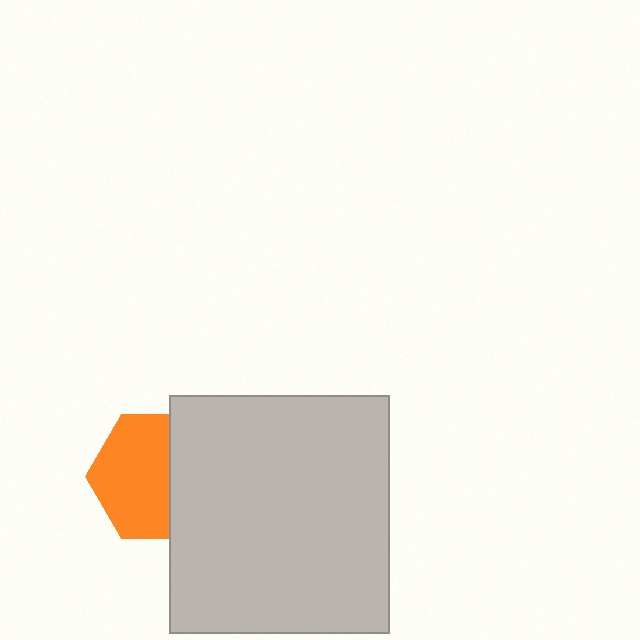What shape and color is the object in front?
The object in front is a light gray rectangle.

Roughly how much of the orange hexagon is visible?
About half of it is visible (roughly 61%).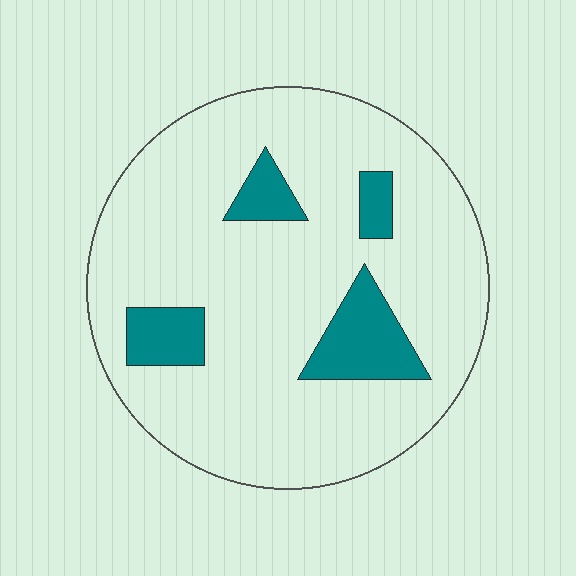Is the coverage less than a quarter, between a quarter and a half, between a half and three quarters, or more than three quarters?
Less than a quarter.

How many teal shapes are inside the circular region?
4.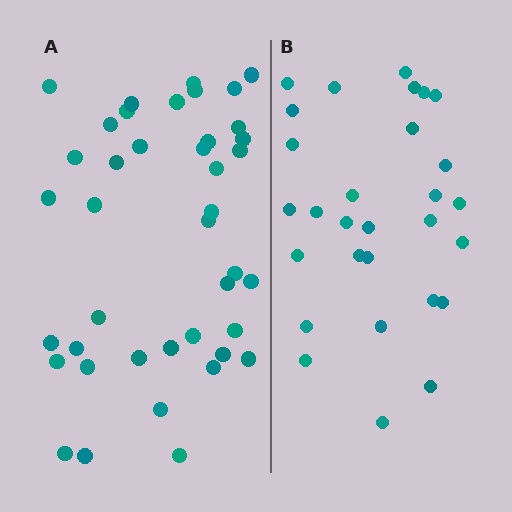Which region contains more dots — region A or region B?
Region A (the left region) has more dots.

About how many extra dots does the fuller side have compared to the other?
Region A has roughly 12 or so more dots than region B.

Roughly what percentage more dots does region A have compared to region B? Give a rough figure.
About 40% more.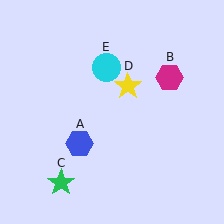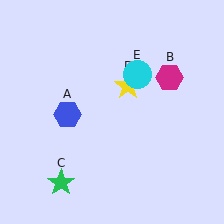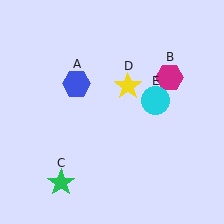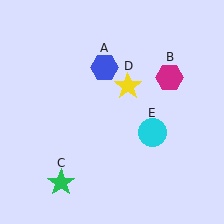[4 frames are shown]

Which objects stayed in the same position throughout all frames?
Magenta hexagon (object B) and green star (object C) and yellow star (object D) remained stationary.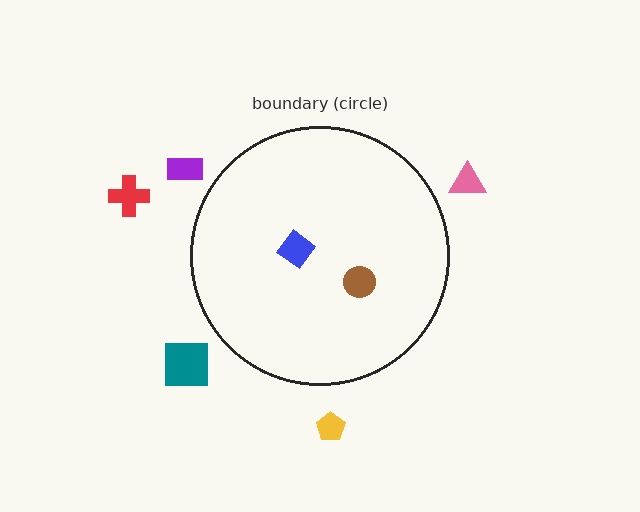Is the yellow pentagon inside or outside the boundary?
Outside.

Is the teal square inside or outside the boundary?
Outside.